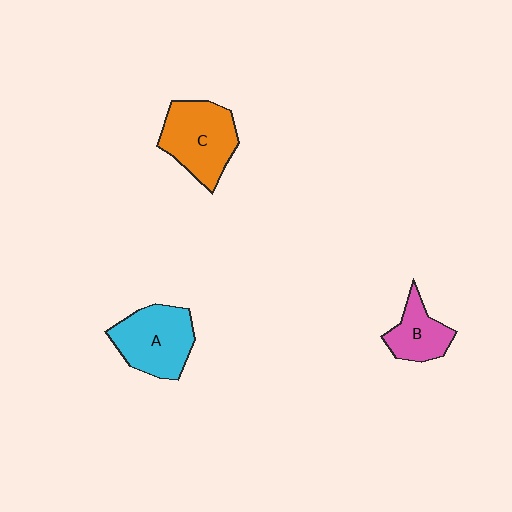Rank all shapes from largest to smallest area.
From largest to smallest: C (orange), A (cyan), B (pink).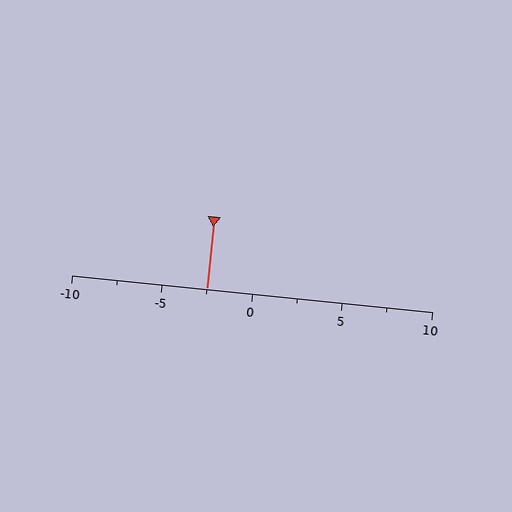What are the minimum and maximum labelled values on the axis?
The axis runs from -10 to 10.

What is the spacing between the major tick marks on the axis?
The major ticks are spaced 5 apart.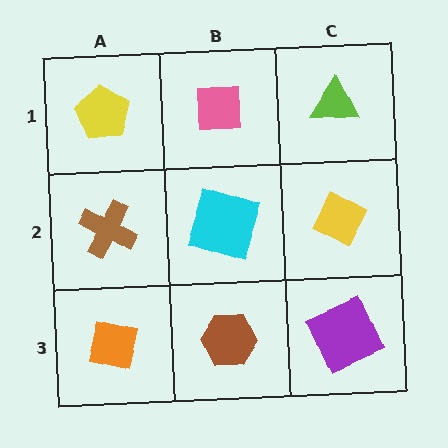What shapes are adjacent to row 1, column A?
A brown cross (row 2, column A), a pink square (row 1, column B).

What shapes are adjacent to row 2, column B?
A pink square (row 1, column B), a brown hexagon (row 3, column B), a brown cross (row 2, column A), a yellow diamond (row 2, column C).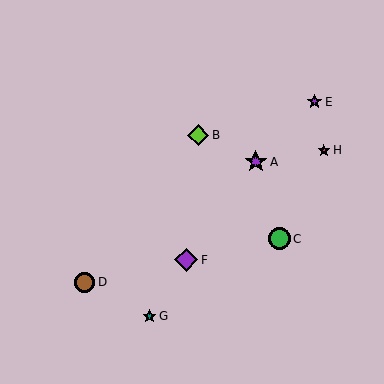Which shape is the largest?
The purple diamond (labeled F) is the largest.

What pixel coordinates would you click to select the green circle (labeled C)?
Click at (279, 239) to select the green circle C.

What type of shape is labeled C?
Shape C is a green circle.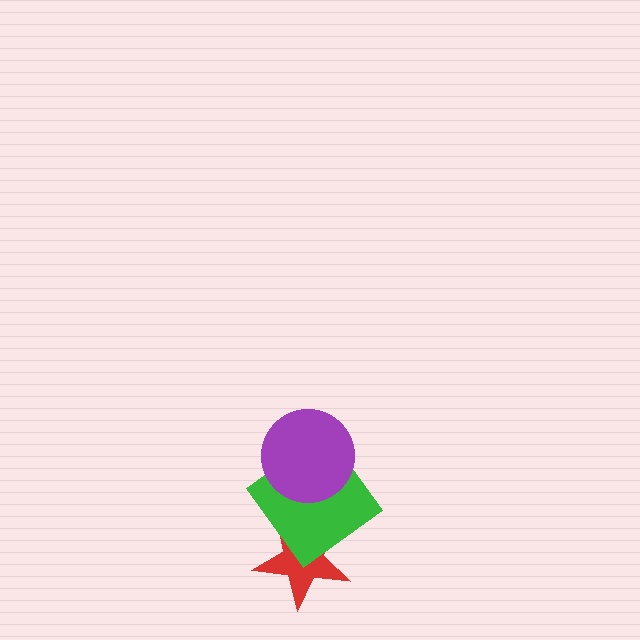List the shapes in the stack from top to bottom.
From top to bottom: the purple circle, the green diamond, the red star.